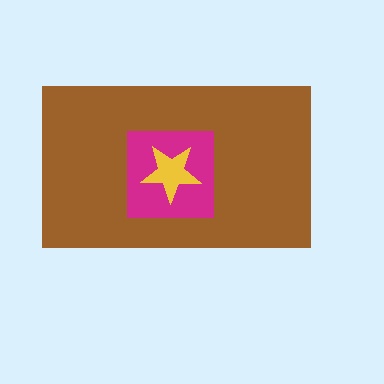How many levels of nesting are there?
3.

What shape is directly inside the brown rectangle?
The magenta square.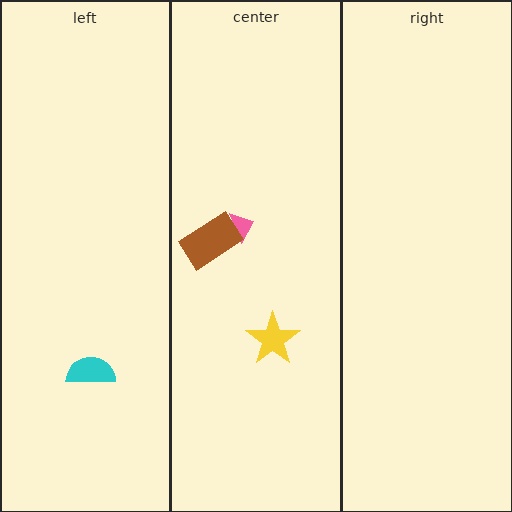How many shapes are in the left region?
1.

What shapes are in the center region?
The pink arrow, the yellow star, the brown rectangle.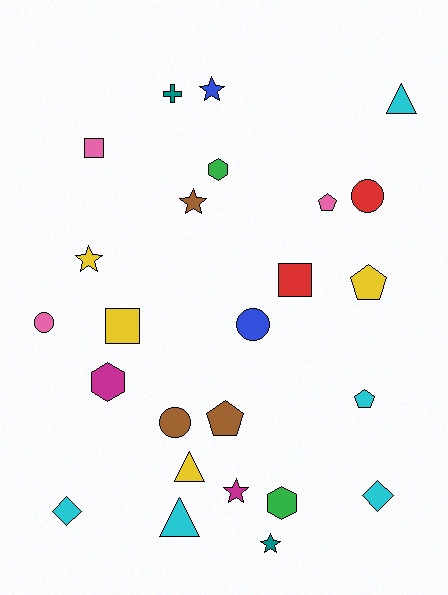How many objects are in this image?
There are 25 objects.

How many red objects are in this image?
There are 2 red objects.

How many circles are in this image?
There are 4 circles.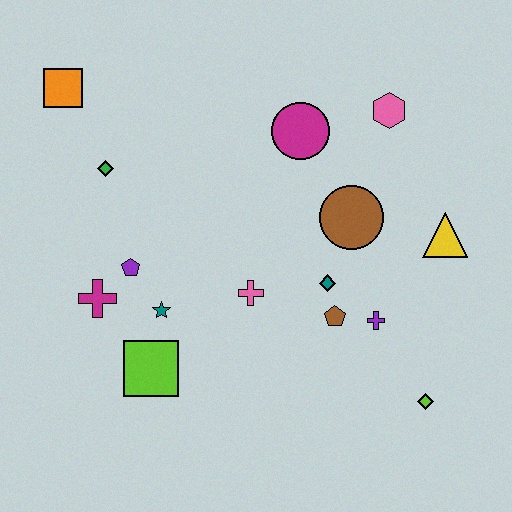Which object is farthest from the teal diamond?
The orange square is farthest from the teal diamond.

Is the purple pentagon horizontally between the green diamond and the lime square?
Yes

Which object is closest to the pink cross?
The teal diamond is closest to the pink cross.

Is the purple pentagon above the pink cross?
Yes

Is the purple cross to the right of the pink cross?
Yes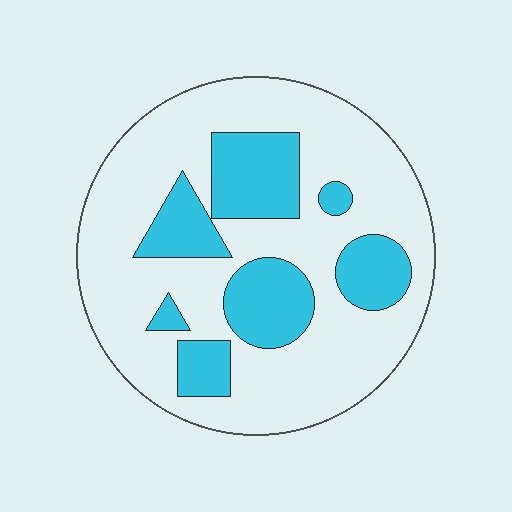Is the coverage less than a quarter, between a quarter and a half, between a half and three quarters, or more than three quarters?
Between a quarter and a half.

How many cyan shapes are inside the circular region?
7.